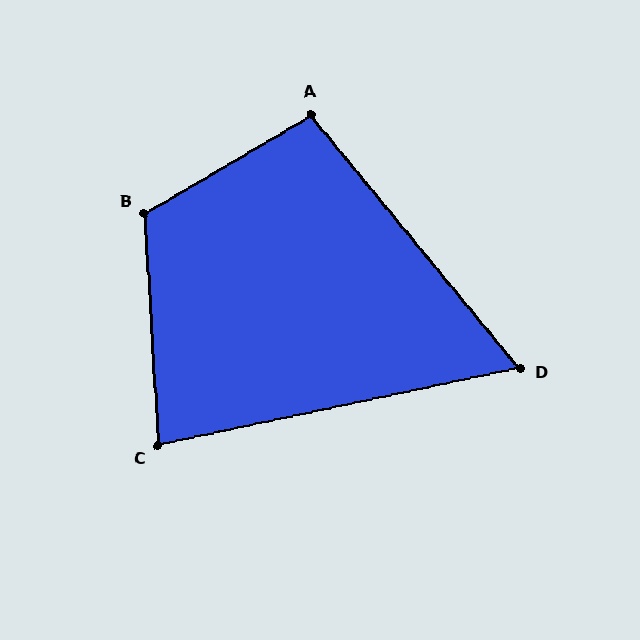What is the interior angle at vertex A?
Approximately 99 degrees (obtuse).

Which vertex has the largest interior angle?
B, at approximately 117 degrees.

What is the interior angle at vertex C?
Approximately 81 degrees (acute).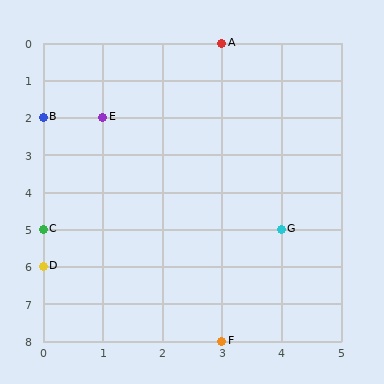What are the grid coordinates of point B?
Point B is at grid coordinates (0, 2).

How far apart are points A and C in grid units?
Points A and C are 3 columns and 5 rows apart (about 5.8 grid units diagonally).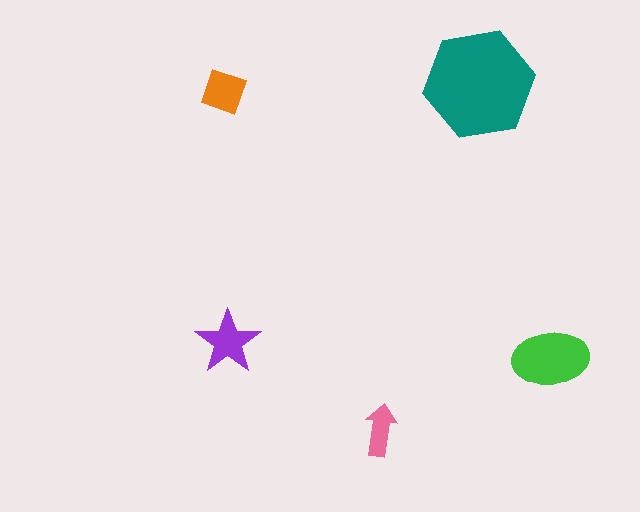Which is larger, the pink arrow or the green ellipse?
The green ellipse.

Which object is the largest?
The teal hexagon.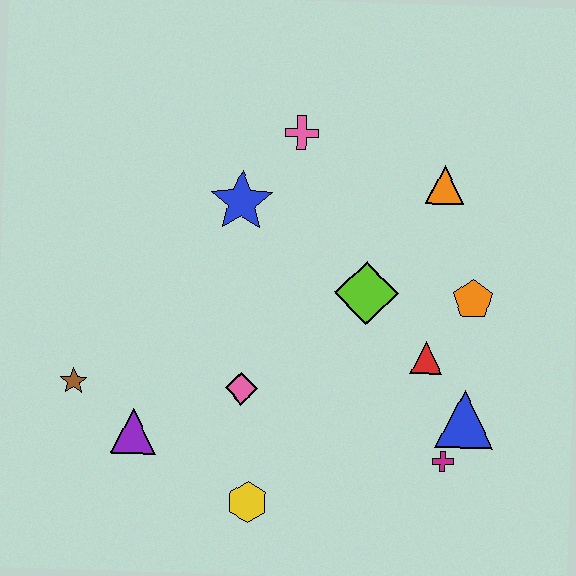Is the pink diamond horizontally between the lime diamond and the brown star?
Yes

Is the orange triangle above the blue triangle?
Yes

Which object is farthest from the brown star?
The orange triangle is farthest from the brown star.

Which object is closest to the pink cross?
The blue star is closest to the pink cross.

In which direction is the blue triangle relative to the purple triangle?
The blue triangle is to the right of the purple triangle.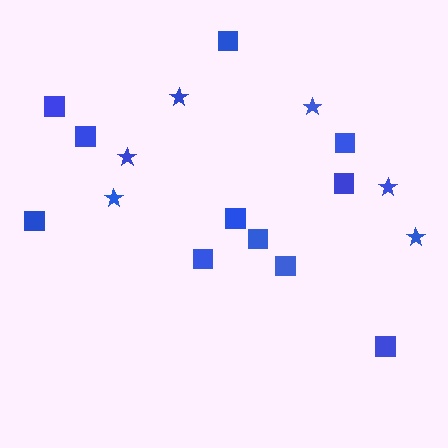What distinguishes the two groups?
There are 2 groups: one group of squares (11) and one group of stars (6).